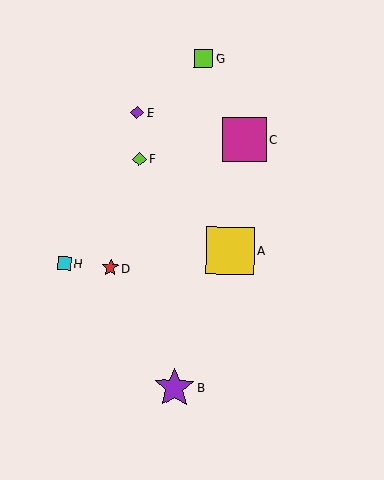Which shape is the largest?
The yellow square (labeled A) is the largest.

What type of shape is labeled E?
Shape E is a purple diamond.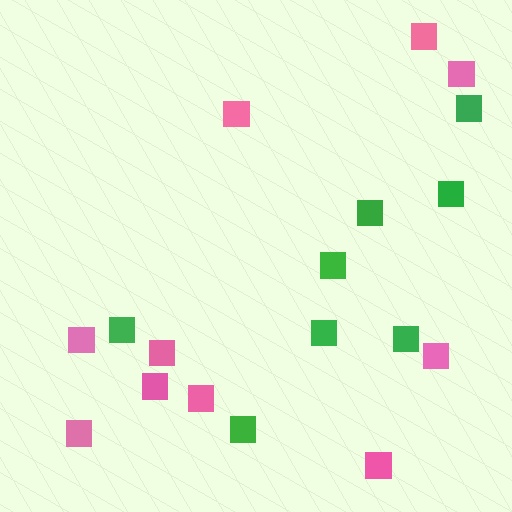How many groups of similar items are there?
There are 2 groups: one group of pink squares (10) and one group of green squares (8).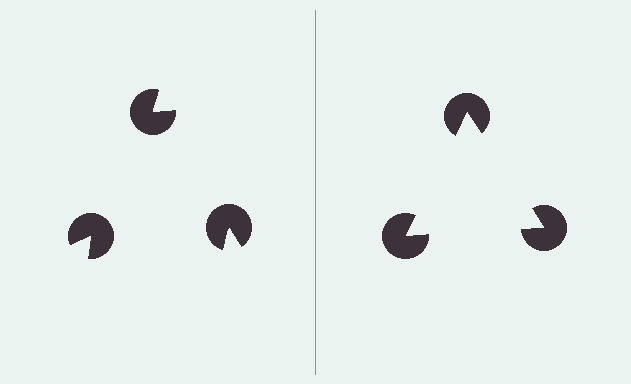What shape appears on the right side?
An illusory triangle.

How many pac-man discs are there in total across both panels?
6 — 3 on each side.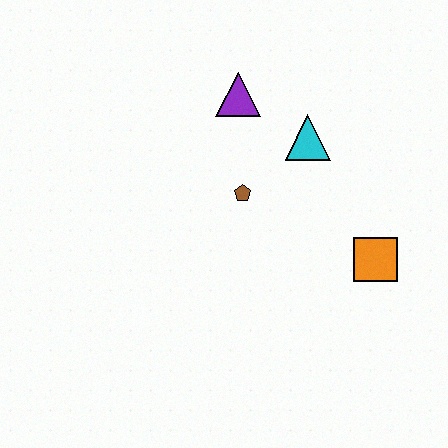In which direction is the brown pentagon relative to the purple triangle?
The brown pentagon is below the purple triangle.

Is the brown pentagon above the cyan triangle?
No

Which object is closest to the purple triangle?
The cyan triangle is closest to the purple triangle.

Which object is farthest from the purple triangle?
The orange square is farthest from the purple triangle.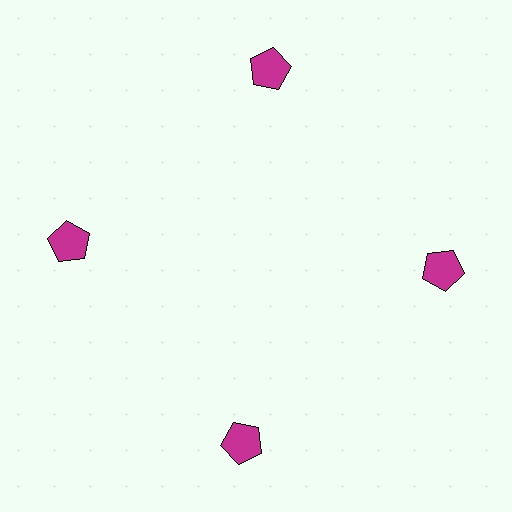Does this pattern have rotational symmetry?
Yes, this pattern has 4-fold rotational symmetry. It looks the same after rotating 90 degrees around the center.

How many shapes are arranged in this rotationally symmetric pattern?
There are 4 shapes, arranged in 4 groups of 1.